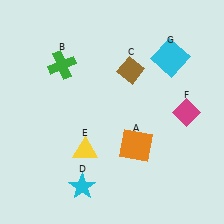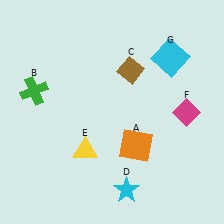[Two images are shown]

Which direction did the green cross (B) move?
The green cross (B) moved left.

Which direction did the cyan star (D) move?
The cyan star (D) moved right.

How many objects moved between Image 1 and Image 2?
2 objects moved between the two images.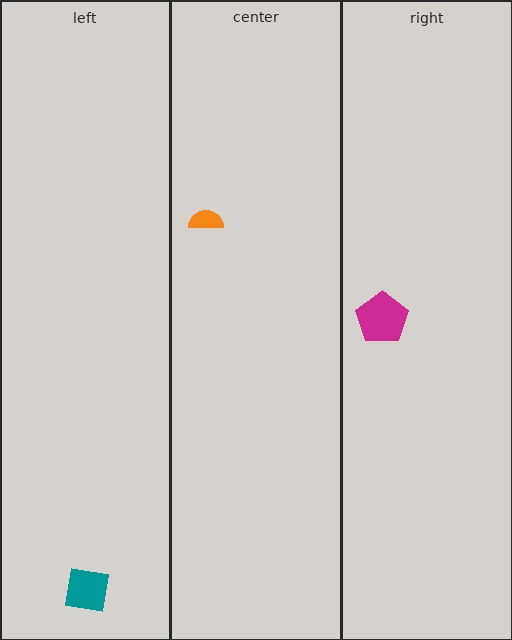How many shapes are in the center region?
1.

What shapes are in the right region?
The magenta pentagon.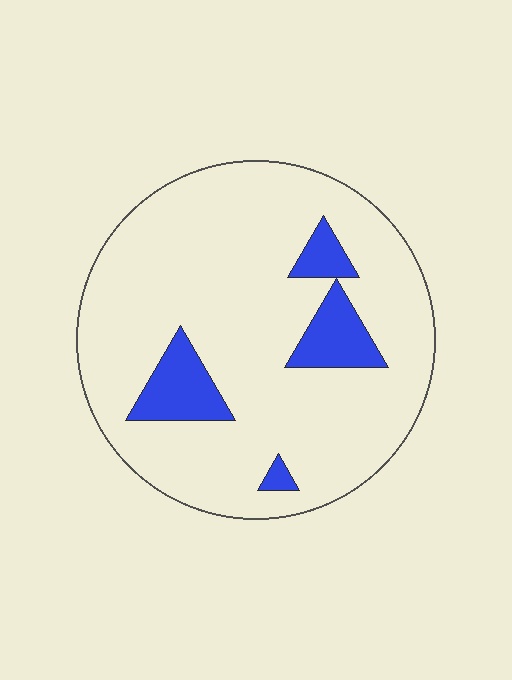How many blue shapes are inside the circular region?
4.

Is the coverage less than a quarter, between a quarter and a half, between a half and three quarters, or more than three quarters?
Less than a quarter.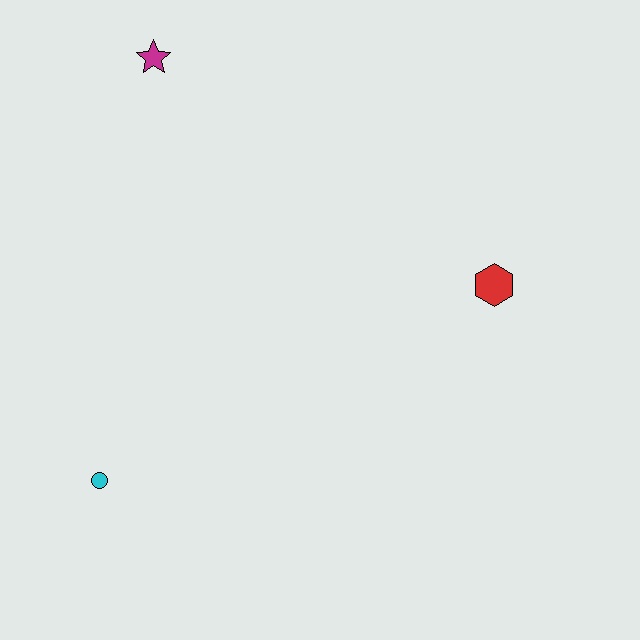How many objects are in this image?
There are 3 objects.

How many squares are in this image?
There are no squares.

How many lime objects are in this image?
There are no lime objects.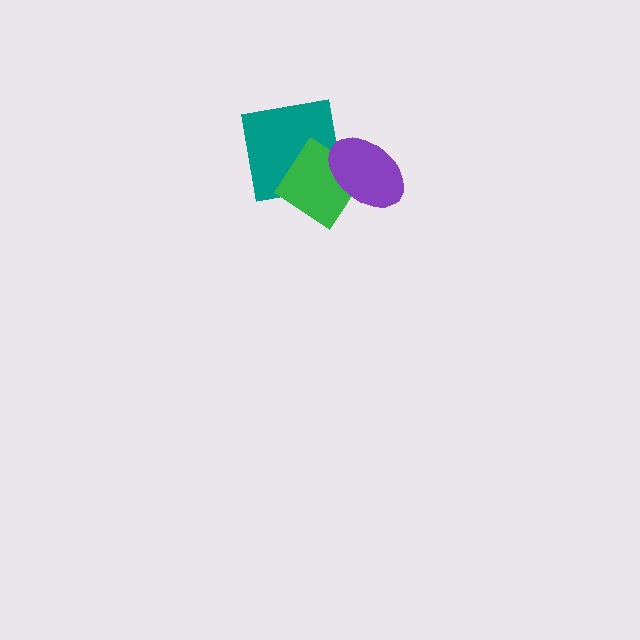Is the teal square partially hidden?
Yes, it is partially covered by another shape.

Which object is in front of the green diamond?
The purple ellipse is in front of the green diamond.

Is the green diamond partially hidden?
Yes, it is partially covered by another shape.